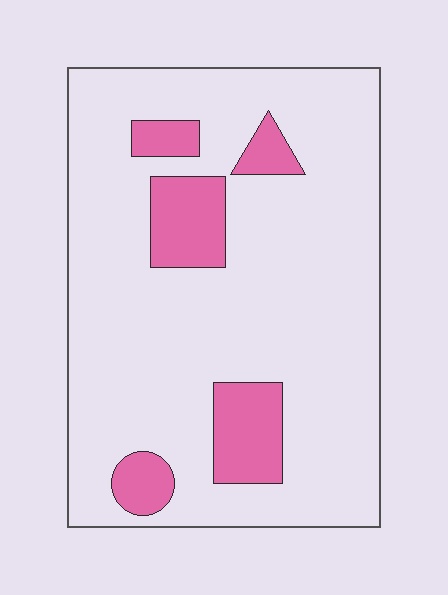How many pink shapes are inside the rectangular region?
5.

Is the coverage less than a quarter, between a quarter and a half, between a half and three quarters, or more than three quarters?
Less than a quarter.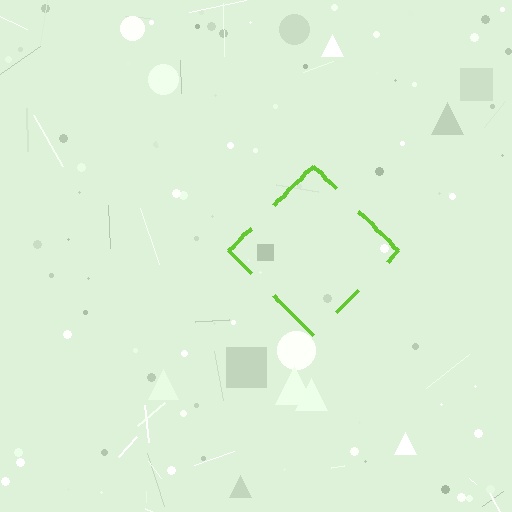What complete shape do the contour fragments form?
The contour fragments form a diamond.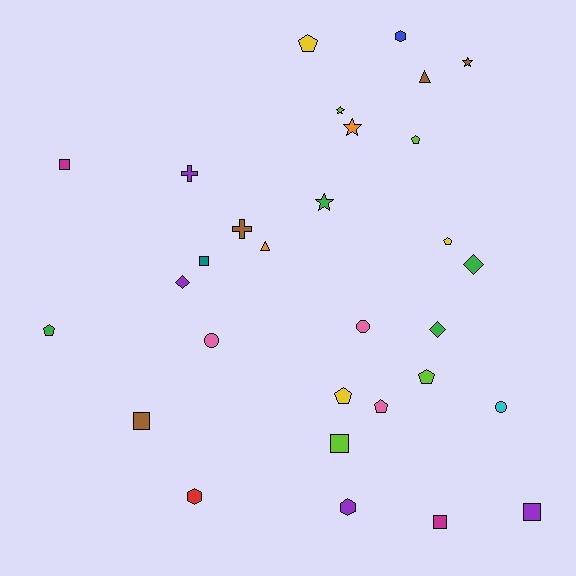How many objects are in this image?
There are 30 objects.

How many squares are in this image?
There are 6 squares.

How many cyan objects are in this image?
There is 1 cyan object.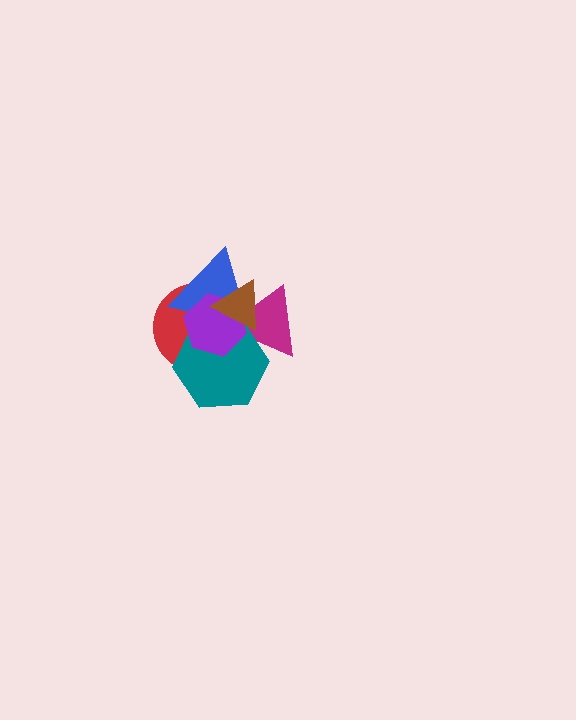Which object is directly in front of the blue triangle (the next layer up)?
The magenta triangle is directly in front of the blue triangle.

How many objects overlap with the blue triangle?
5 objects overlap with the blue triangle.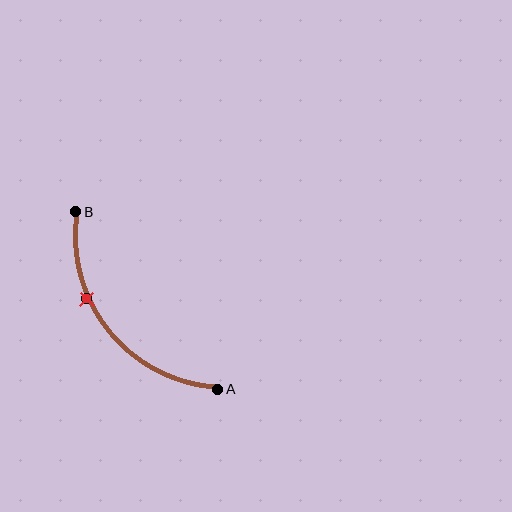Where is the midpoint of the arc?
The arc midpoint is the point on the curve farthest from the straight line joining A and B. It sits below and to the left of that line.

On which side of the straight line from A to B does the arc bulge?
The arc bulges below and to the left of the straight line connecting A and B.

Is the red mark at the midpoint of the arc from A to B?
No. The red mark lies on the arc but is closer to endpoint B. The arc midpoint would be at the point on the curve equidistant along the arc from both A and B.